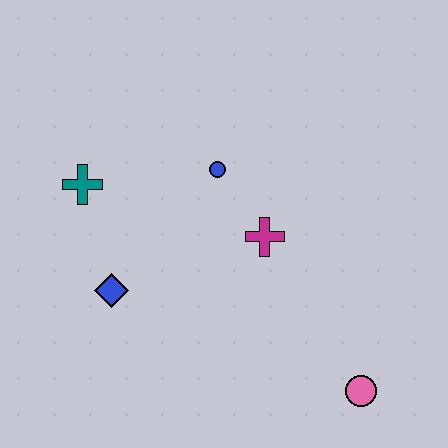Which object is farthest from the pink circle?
The teal cross is farthest from the pink circle.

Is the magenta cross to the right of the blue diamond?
Yes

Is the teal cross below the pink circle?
No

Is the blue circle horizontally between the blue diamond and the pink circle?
Yes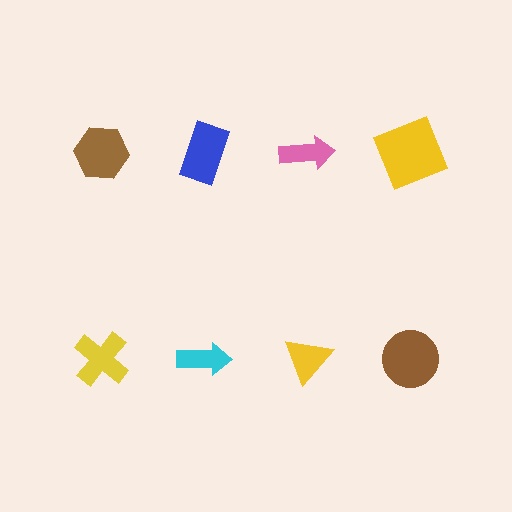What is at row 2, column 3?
A yellow triangle.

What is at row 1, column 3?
A pink arrow.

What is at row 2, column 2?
A cyan arrow.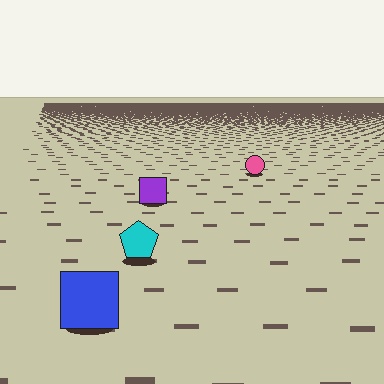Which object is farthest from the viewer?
The pink circle is farthest from the viewer. It appears smaller and the ground texture around it is denser.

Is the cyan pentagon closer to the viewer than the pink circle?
Yes. The cyan pentagon is closer — you can tell from the texture gradient: the ground texture is coarser near it.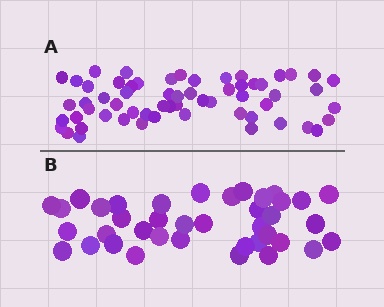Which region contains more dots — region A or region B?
Region A (the top region) has more dots.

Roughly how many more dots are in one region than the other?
Region A has approximately 20 more dots than region B.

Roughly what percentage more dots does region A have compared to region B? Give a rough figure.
About 55% more.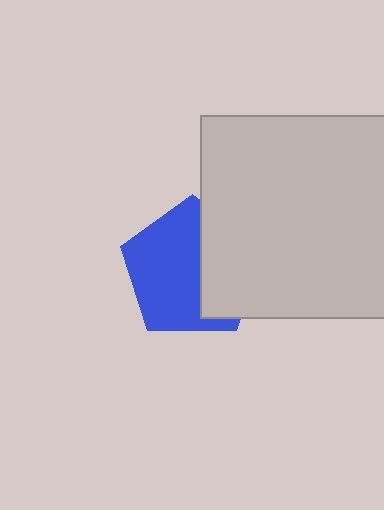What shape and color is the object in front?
The object in front is a light gray square.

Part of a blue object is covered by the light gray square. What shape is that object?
It is a pentagon.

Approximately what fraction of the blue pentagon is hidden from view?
Roughly 39% of the blue pentagon is hidden behind the light gray square.